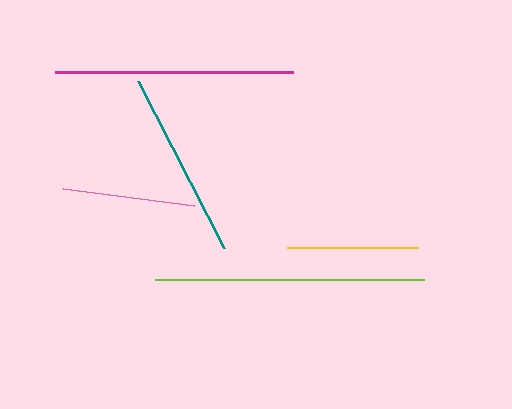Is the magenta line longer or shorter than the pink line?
The magenta line is longer than the pink line.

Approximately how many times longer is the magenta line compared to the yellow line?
The magenta line is approximately 1.8 times the length of the yellow line.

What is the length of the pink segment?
The pink segment is approximately 132 pixels long.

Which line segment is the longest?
The lime line is the longest at approximately 269 pixels.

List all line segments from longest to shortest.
From longest to shortest: lime, magenta, teal, pink, yellow.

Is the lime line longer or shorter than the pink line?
The lime line is longer than the pink line.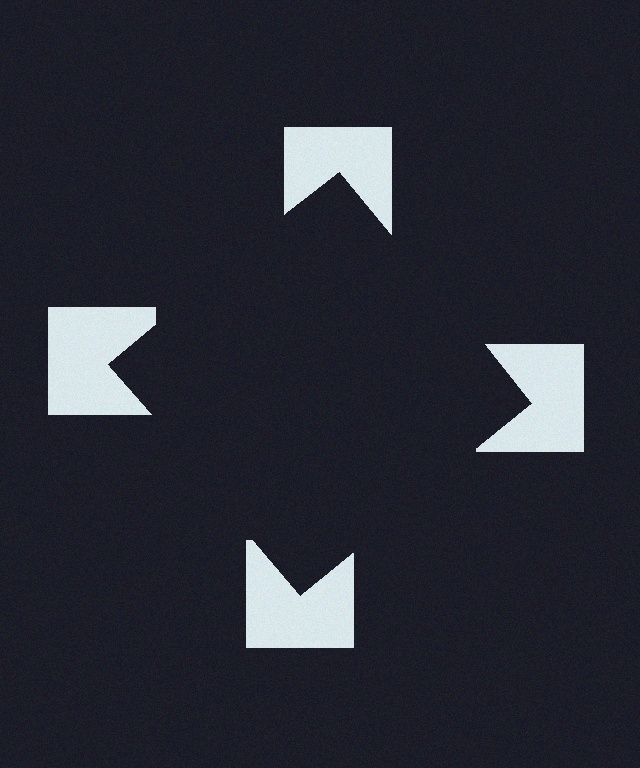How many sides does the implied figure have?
4 sides.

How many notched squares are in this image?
There are 4 — one at each vertex of the illusory square.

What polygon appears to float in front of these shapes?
An illusory square — its edges are inferred from the aligned wedge cuts in the notched squares, not physically drawn.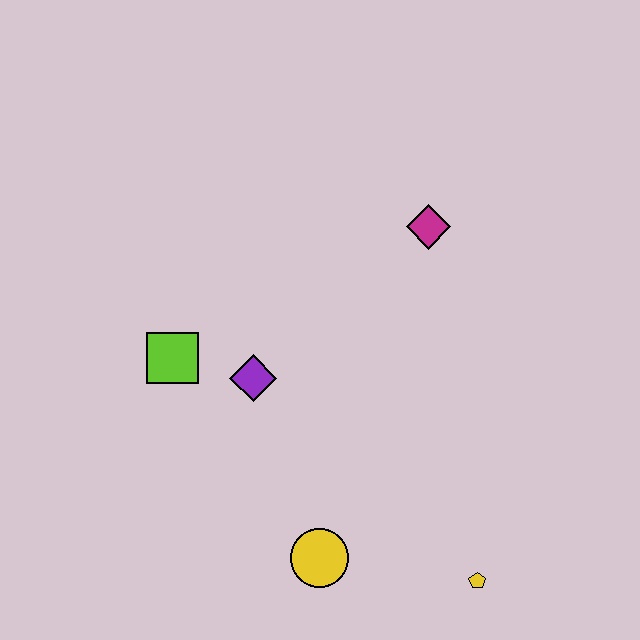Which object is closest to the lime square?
The purple diamond is closest to the lime square.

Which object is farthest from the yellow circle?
The magenta diamond is farthest from the yellow circle.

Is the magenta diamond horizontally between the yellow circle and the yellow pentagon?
Yes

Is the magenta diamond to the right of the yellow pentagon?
No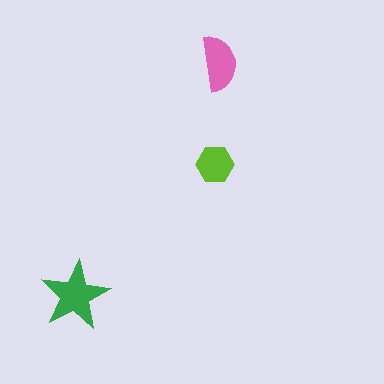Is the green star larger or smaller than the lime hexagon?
Larger.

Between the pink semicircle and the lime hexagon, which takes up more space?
The pink semicircle.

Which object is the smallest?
The lime hexagon.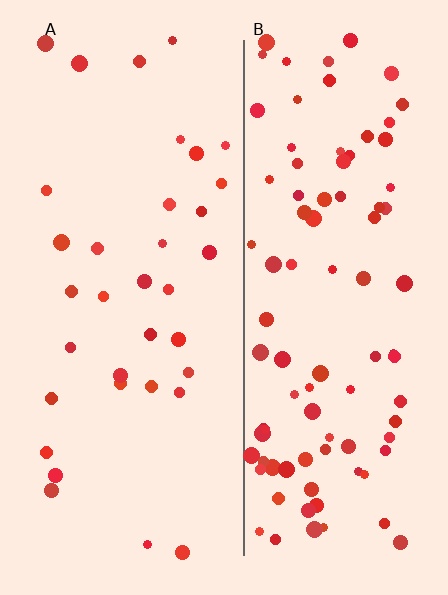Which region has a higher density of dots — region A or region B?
B (the right).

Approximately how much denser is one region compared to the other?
Approximately 2.7× — region B over region A.